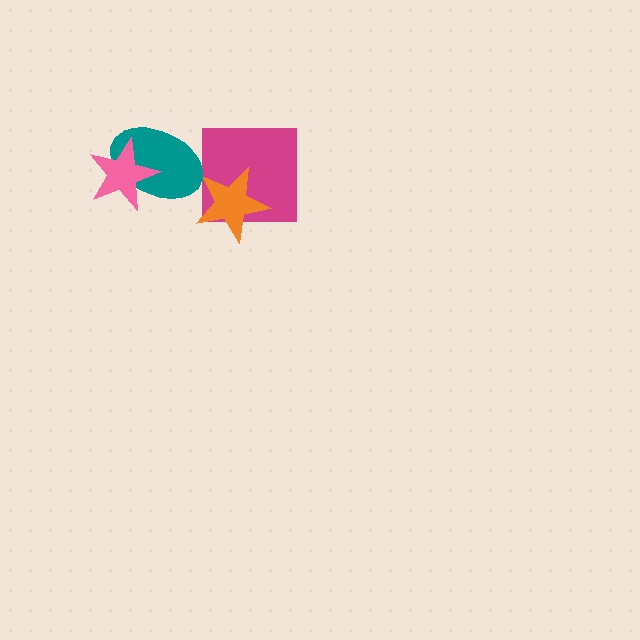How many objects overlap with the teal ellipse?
1 object overlaps with the teal ellipse.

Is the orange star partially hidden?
No, no other shape covers it.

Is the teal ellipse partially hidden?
Yes, it is partially covered by another shape.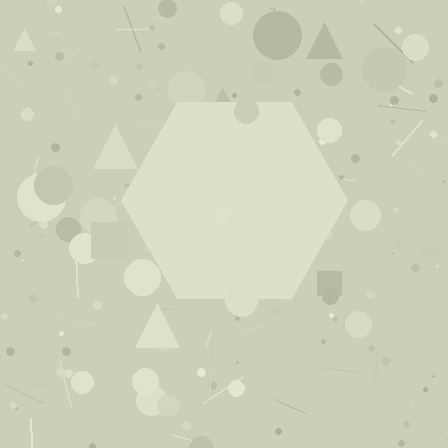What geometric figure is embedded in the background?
A hexagon is embedded in the background.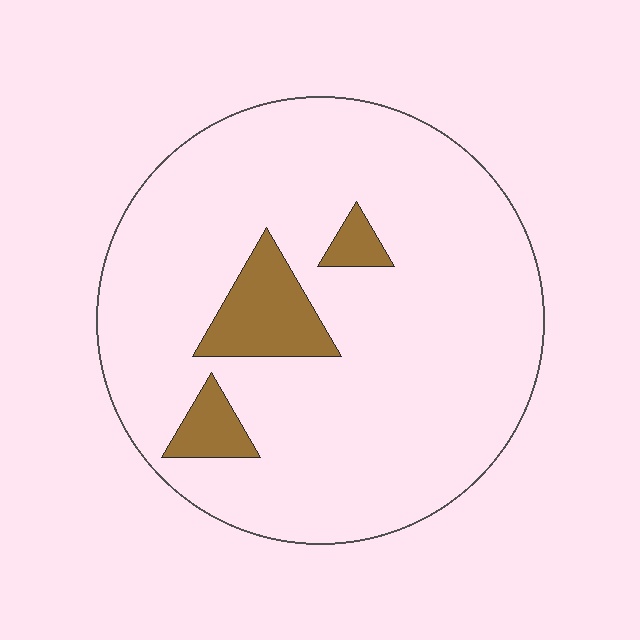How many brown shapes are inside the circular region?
3.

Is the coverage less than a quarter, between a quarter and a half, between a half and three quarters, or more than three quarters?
Less than a quarter.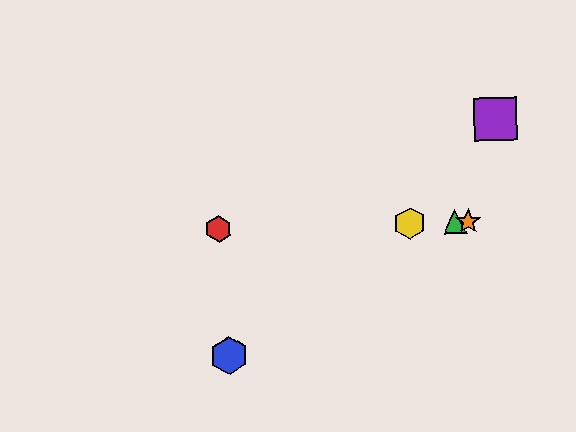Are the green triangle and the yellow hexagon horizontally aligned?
Yes, both are at y≈222.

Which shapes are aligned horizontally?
The red hexagon, the green triangle, the yellow hexagon, the orange star are aligned horizontally.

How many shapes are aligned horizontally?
4 shapes (the red hexagon, the green triangle, the yellow hexagon, the orange star) are aligned horizontally.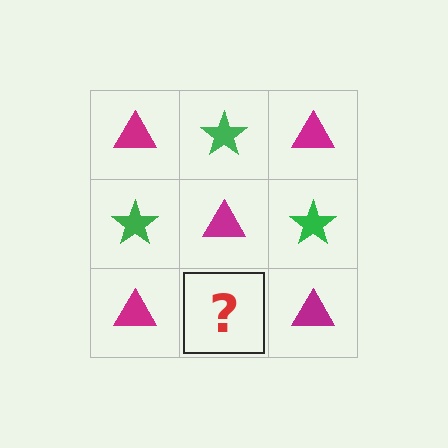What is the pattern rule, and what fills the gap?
The rule is that it alternates magenta triangle and green star in a checkerboard pattern. The gap should be filled with a green star.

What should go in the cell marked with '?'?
The missing cell should contain a green star.